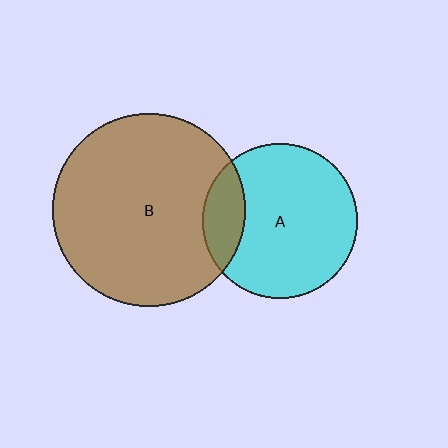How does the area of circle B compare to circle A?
Approximately 1.6 times.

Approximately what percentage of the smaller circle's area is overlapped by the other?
Approximately 15%.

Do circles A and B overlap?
Yes.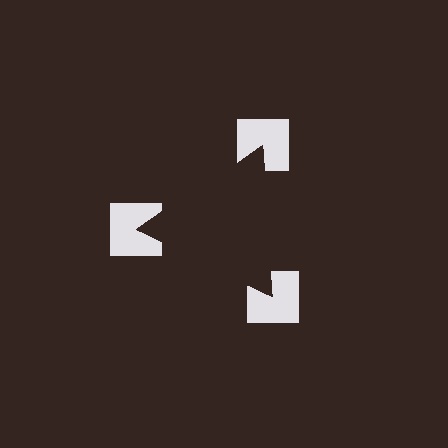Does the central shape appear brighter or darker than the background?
It typically appears slightly darker than the background, even though no actual brightness change is drawn.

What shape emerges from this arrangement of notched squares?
An illusory triangle — its edges are inferred from the aligned wedge cuts in the notched squares, not physically drawn.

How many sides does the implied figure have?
3 sides.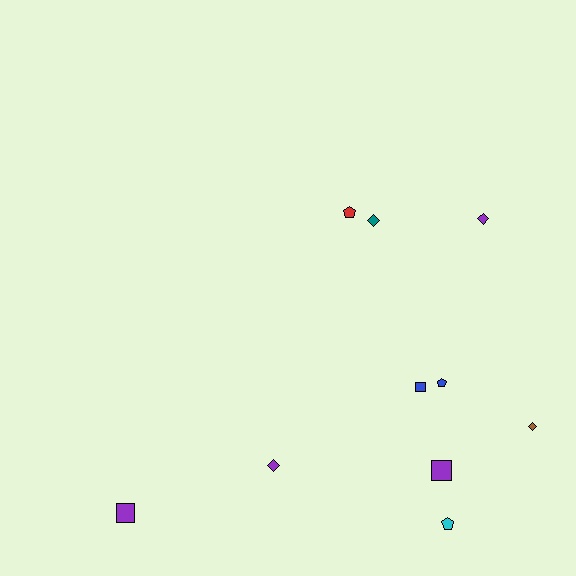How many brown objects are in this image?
There is 1 brown object.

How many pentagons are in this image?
There are 3 pentagons.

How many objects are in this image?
There are 10 objects.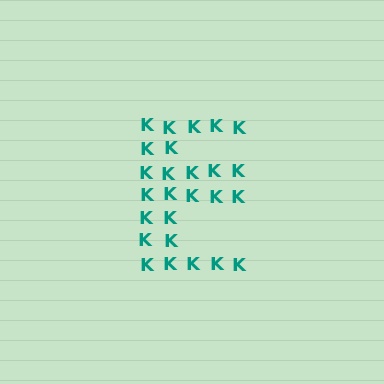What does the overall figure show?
The overall figure shows the letter E.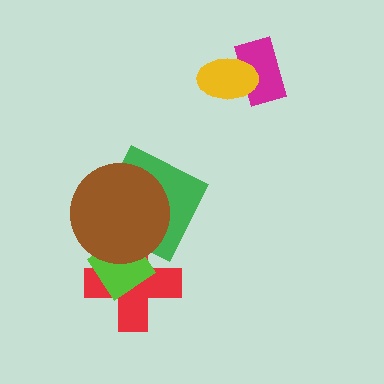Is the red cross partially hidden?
Yes, it is partially covered by another shape.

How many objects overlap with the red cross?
3 objects overlap with the red cross.